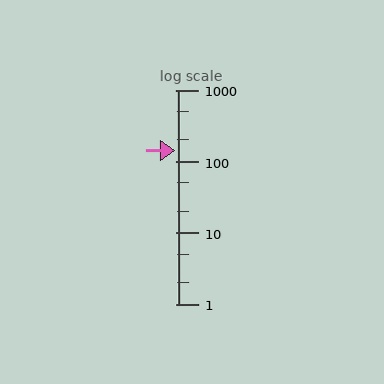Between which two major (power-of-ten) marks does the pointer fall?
The pointer is between 100 and 1000.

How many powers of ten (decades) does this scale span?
The scale spans 3 decades, from 1 to 1000.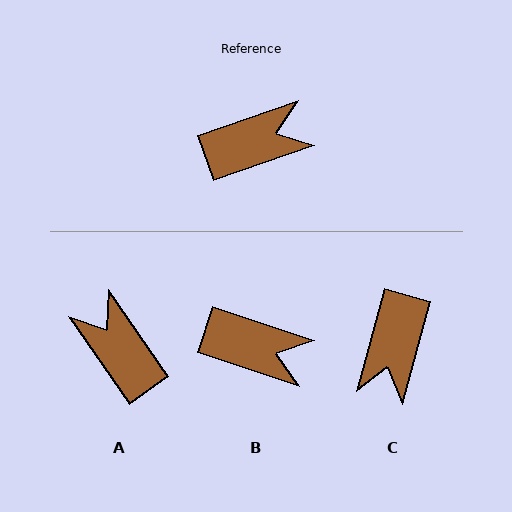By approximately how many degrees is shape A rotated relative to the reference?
Approximately 105 degrees counter-clockwise.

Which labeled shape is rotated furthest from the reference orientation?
C, about 125 degrees away.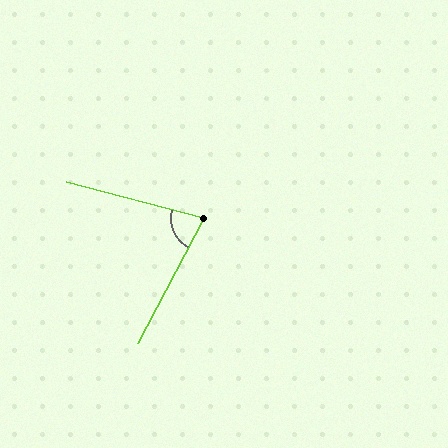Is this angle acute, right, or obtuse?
It is acute.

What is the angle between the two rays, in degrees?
Approximately 77 degrees.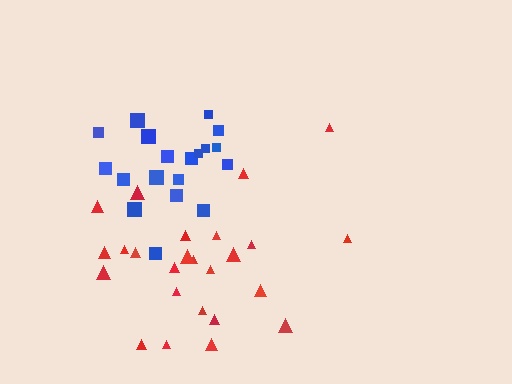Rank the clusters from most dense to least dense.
blue, red.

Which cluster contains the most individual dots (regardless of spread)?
Red (25).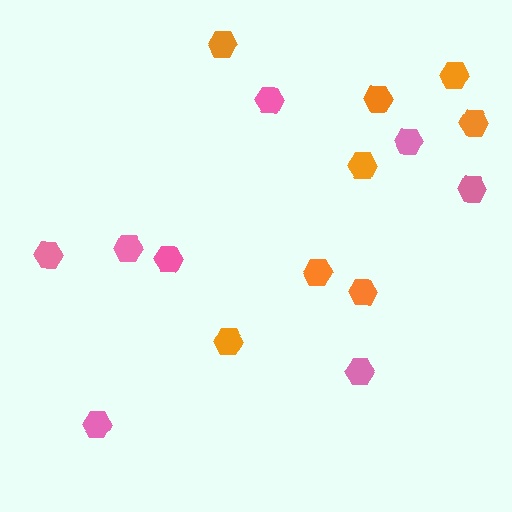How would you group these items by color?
There are 2 groups: one group of pink hexagons (8) and one group of orange hexagons (8).